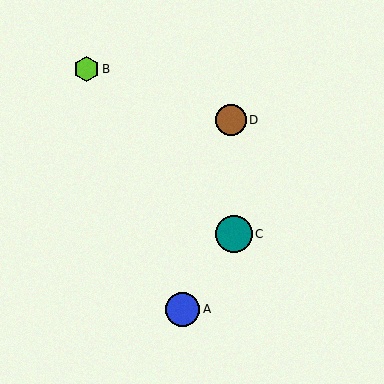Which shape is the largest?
The teal circle (labeled C) is the largest.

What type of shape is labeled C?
Shape C is a teal circle.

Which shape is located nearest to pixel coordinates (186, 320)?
The blue circle (labeled A) at (183, 309) is nearest to that location.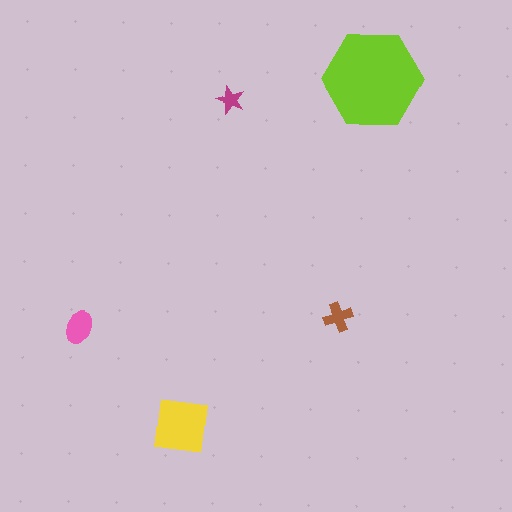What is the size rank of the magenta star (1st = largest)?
5th.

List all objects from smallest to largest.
The magenta star, the brown cross, the pink ellipse, the yellow square, the lime hexagon.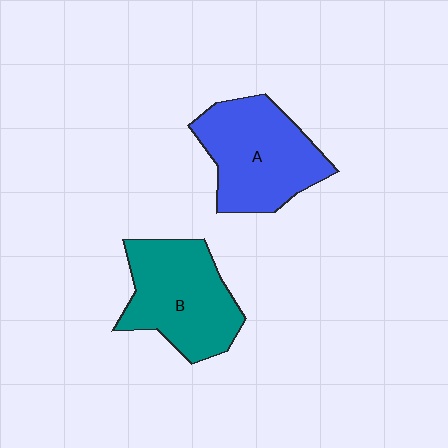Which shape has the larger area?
Shape A (blue).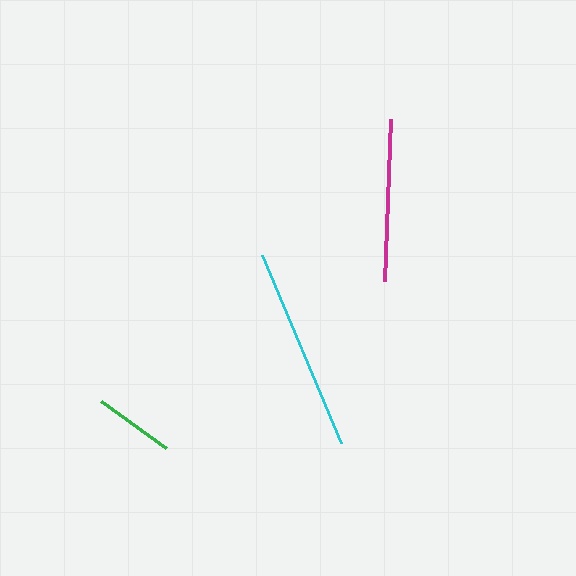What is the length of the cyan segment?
The cyan segment is approximately 204 pixels long.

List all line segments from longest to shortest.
From longest to shortest: cyan, magenta, green.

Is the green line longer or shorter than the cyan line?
The cyan line is longer than the green line.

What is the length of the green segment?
The green segment is approximately 80 pixels long.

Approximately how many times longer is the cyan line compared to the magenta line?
The cyan line is approximately 1.3 times the length of the magenta line.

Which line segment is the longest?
The cyan line is the longest at approximately 204 pixels.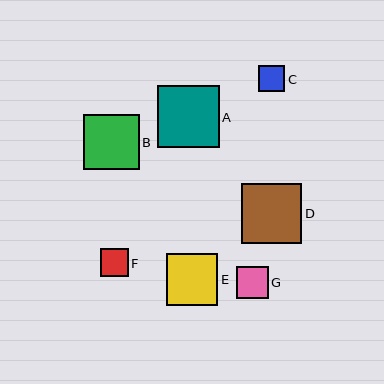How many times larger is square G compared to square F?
Square G is approximately 1.1 times the size of square F.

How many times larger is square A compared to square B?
Square A is approximately 1.1 times the size of square B.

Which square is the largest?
Square A is the largest with a size of approximately 62 pixels.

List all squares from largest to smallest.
From largest to smallest: A, D, B, E, G, F, C.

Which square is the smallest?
Square C is the smallest with a size of approximately 26 pixels.